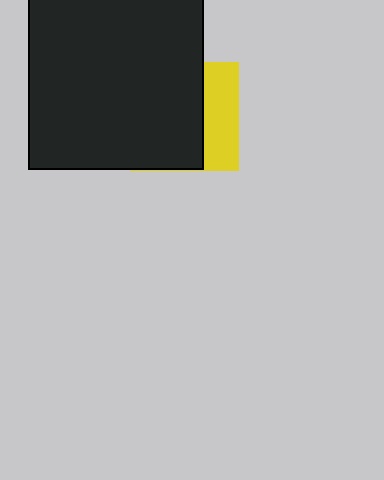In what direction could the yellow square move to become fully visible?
The yellow square could move right. That would shift it out from behind the black square entirely.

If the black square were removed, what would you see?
You would see the complete yellow square.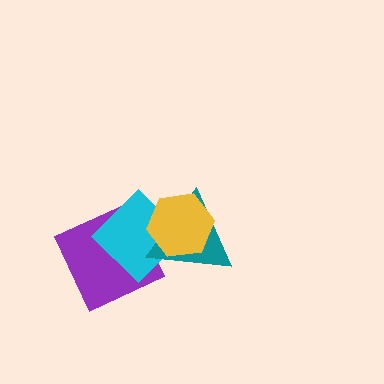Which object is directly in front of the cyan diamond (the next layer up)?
The teal triangle is directly in front of the cyan diamond.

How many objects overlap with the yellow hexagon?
2 objects overlap with the yellow hexagon.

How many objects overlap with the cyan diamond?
3 objects overlap with the cyan diamond.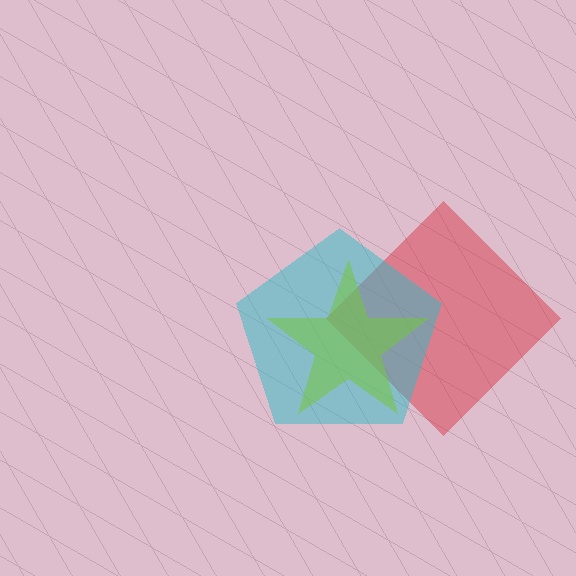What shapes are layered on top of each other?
The layered shapes are: a red diamond, a cyan pentagon, a lime star.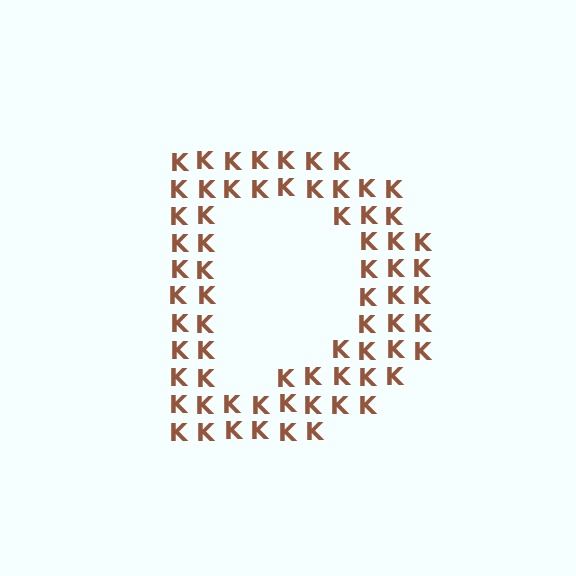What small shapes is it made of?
It is made of small letter K's.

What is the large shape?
The large shape is the letter D.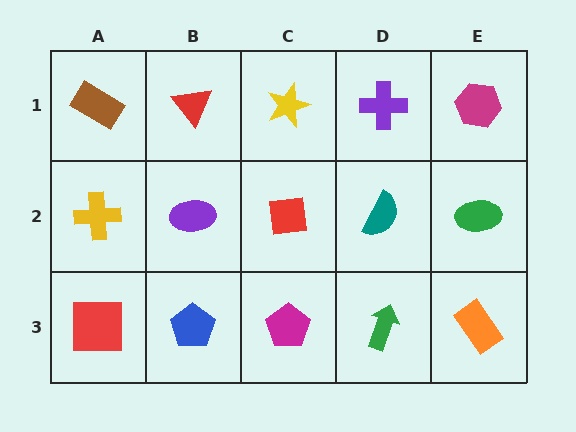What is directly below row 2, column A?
A red square.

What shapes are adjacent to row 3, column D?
A teal semicircle (row 2, column D), a magenta pentagon (row 3, column C), an orange rectangle (row 3, column E).